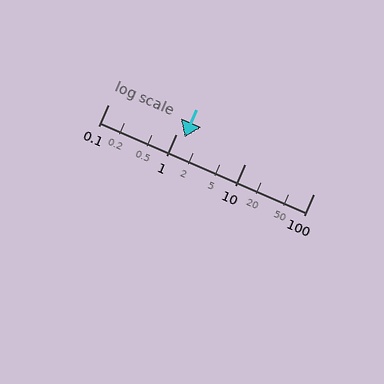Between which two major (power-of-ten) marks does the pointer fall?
The pointer is between 1 and 10.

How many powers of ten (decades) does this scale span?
The scale spans 3 decades, from 0.1 to 100.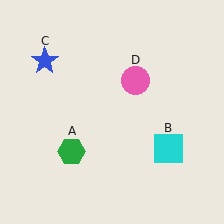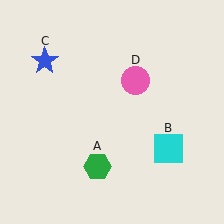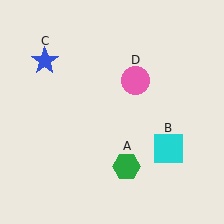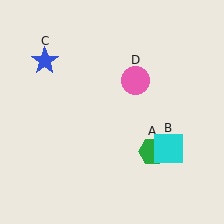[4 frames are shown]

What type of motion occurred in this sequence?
The green hexagon (object A) rotated counterclockwise around the center of the scene.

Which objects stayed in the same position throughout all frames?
Cyan square (object B) and blue star (object C) and pink circle (object D) remained stationary.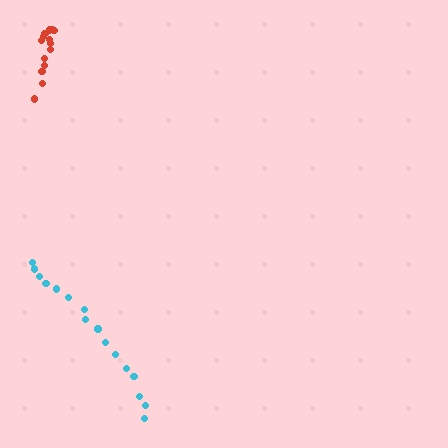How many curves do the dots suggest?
There are 2 distinct paths.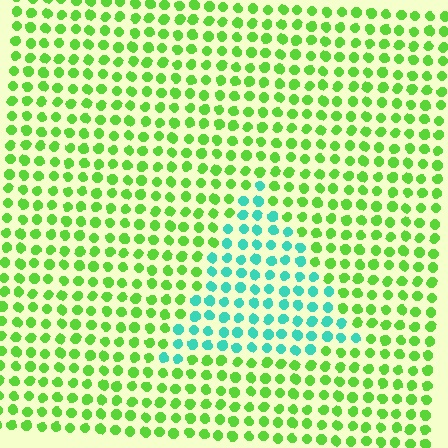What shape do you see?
I see a triangle.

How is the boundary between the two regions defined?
The boundary is defined purely by a slight shift in hue (about 61 degrees). Spacing, size, and orientation are identical on both sides.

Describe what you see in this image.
The image is filled with small lime elements in a uniform arrangement. A triangle-shaped region is visible where the elements are tinted to a slightly different hue, forming a subtle color boundary.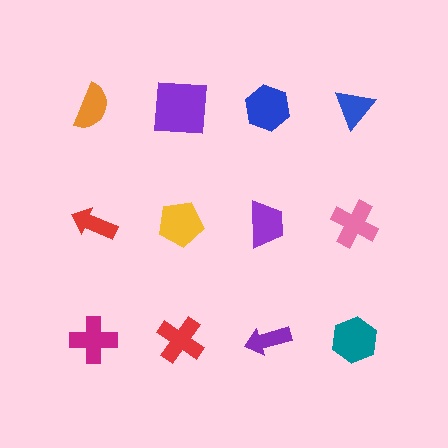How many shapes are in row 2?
4 shapes.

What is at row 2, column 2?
A yellow pentagon.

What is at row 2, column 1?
A red arrow.